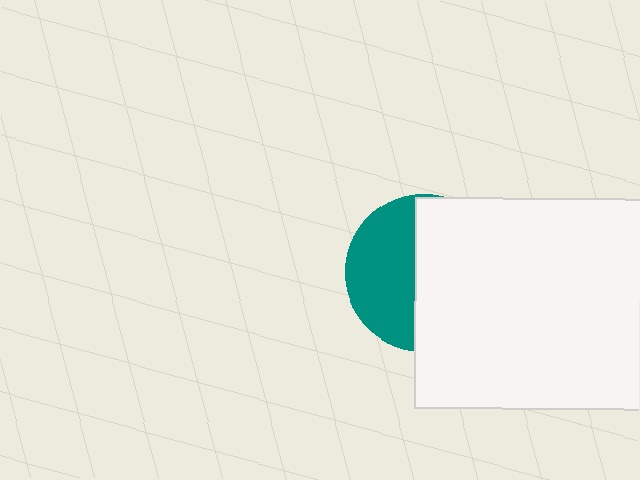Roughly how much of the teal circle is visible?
A small part of it is visible (roughly 43%).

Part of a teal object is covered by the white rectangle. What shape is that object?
It is a circle.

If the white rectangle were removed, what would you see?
You would see the complete teal circle.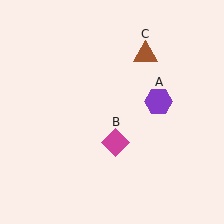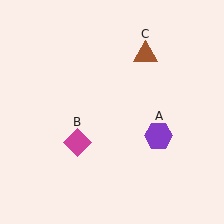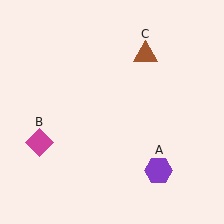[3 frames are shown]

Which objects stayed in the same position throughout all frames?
Brown triangle (object C) remained stationary.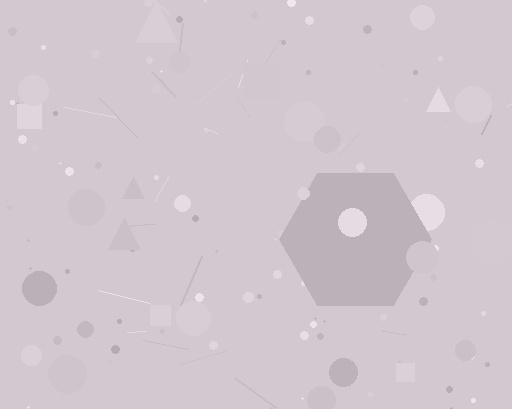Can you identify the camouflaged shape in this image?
The camouflaged shape is a hexagon.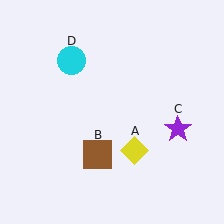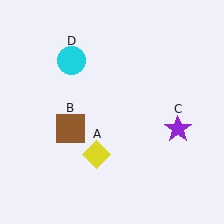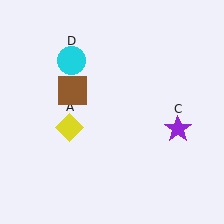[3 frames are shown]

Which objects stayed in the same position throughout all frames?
Purple star (object C) and cyan circle (object D) remained stationary.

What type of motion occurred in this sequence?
The yellow diamond (object A), brown square (object B) rotated clockwise around the center of the scene.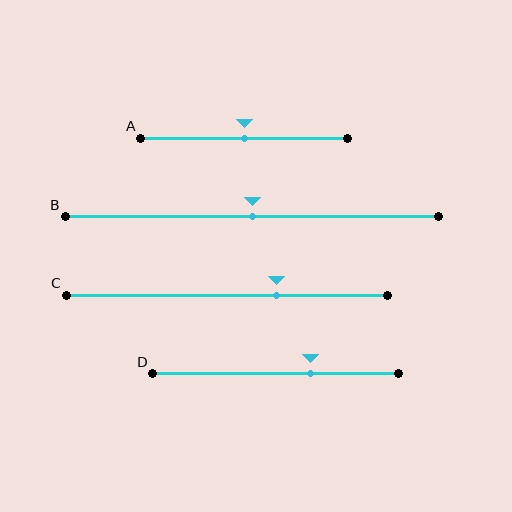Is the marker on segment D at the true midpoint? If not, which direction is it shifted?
No, the marker on segment D is shifted to the right by about 14% of the segment length.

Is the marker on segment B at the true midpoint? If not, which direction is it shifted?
Yes, the marker on segment B is at the true midpoint.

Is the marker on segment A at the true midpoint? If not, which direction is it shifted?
Yes, the marker on segment A is at the true midpoint.